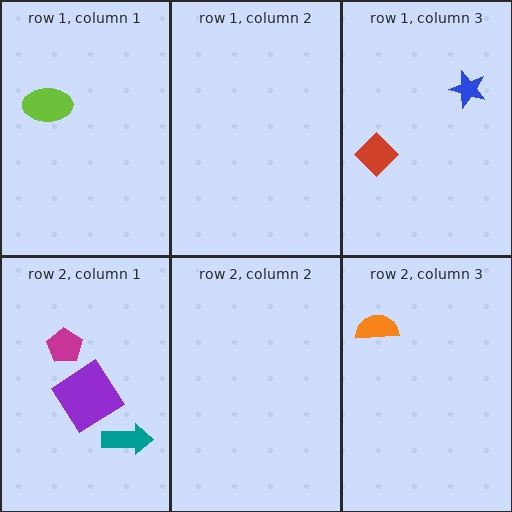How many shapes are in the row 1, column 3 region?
2.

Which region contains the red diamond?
The row 1, column 3 region.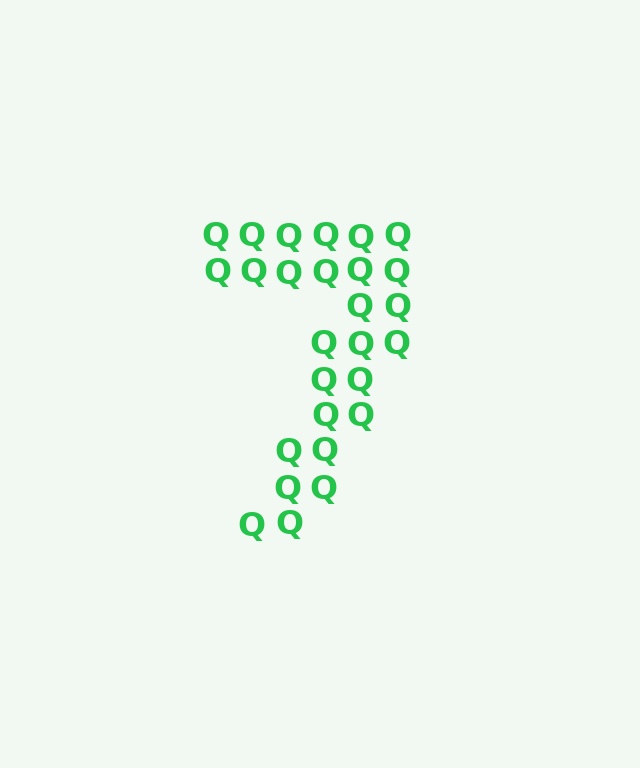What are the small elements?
The small elements are letter Q's.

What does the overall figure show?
The overall figure shows the digit 7.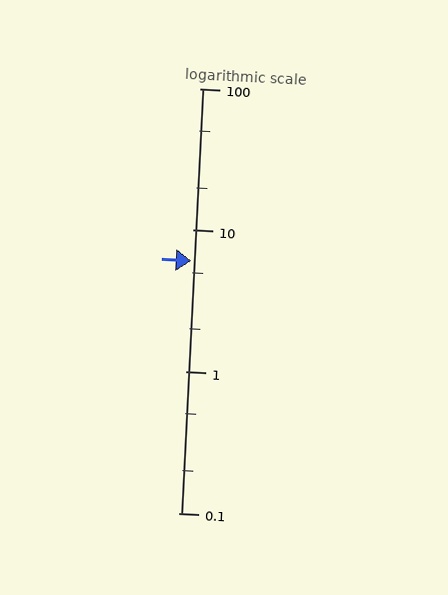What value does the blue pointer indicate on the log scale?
The pointer indicates approximately 6.1.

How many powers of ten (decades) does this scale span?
The scale spans 3 decades, from 0.1 to 100.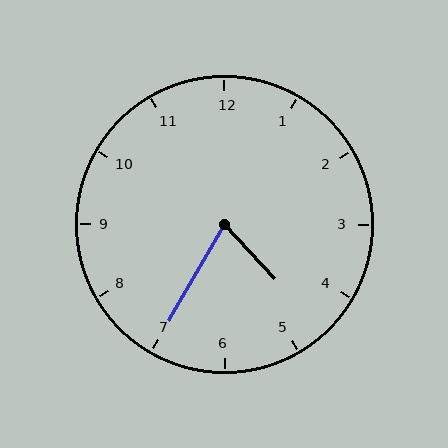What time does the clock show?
4:35.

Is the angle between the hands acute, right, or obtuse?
It is acute.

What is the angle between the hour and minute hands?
Approximately 72 degrees.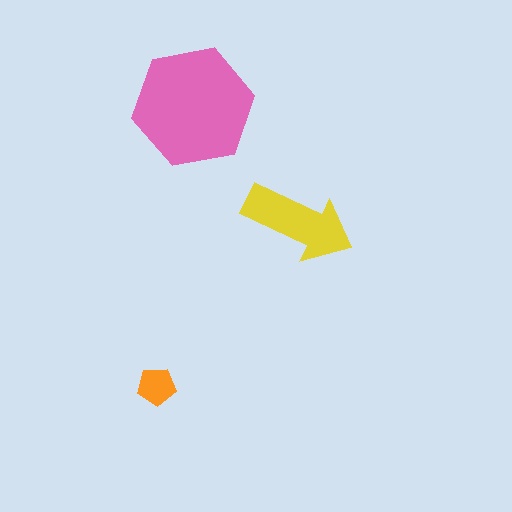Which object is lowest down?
The orange pentagon is bottommost.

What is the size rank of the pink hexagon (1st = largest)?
1st.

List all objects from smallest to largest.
The orange pentagon, the yellow arrow, the pink hexagon.